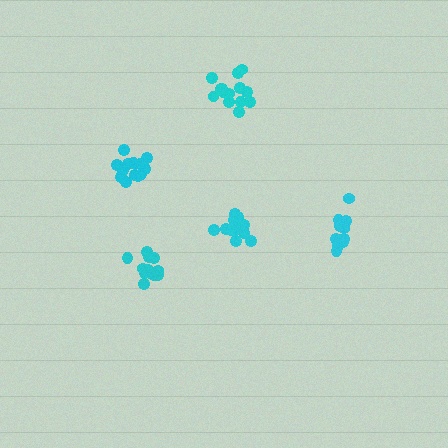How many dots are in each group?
Group 1: 13 dots, Group 2: 11 dots, Group 3: 14 dots, Group 4: 13 dots, Group 5: 15 dots (66 total).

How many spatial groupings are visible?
There are 5 spatial groupings.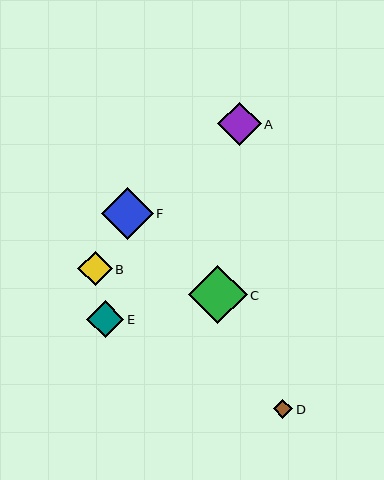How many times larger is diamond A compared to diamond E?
Diamond A is approximately 1.2 times the size of diamond E.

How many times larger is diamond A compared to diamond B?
Diamond A is approximately 1.2 times the size of diamond B.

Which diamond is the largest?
Diamond C is the largest with a size of approximately 59 pixels.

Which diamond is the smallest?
Diamond D is the smallest with a size of approximately 20 pixels.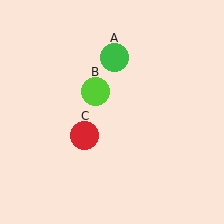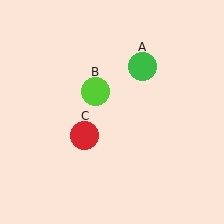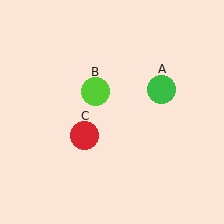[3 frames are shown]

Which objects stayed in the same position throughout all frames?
Lime circle (object B) and red circle (object C) remained stationary.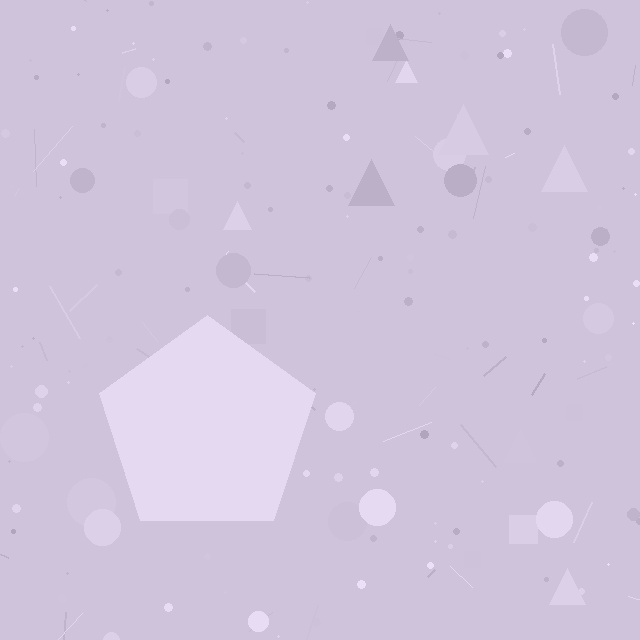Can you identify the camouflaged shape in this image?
The camouflaged shape is a pentagon.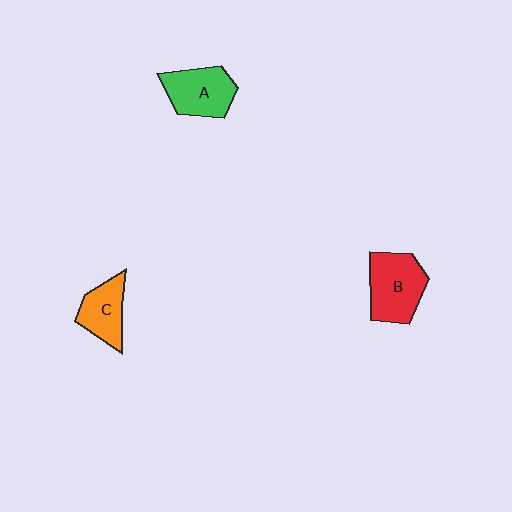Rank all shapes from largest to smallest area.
From largest to smallest: B (red), A (green), C (orange).